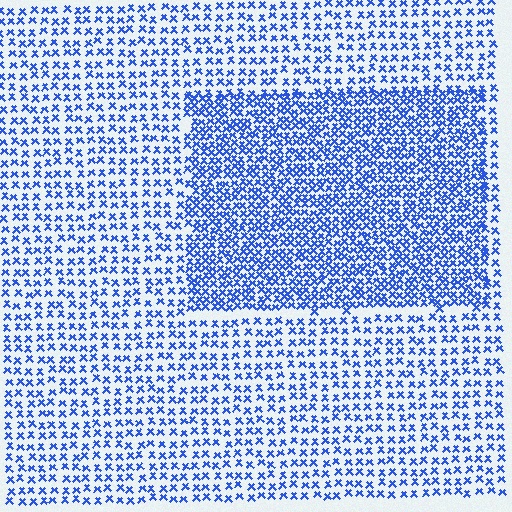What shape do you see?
I see a rectangle.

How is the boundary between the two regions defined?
The boundary is defined by a change in element density (approximately 2.0x ratio). All elements are the same color, size, and shape.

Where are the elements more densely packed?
The elements are more densely packed inside the rectangle boundary.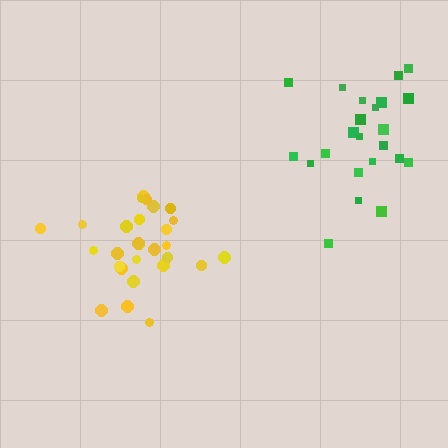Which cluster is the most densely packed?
Yellow.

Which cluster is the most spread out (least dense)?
Green.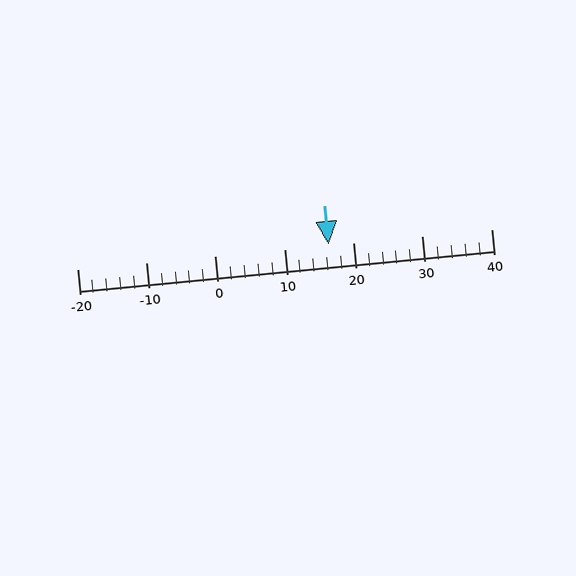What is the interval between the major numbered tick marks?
The major tick marks are spaced 10 units apart.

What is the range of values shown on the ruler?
The ruler shows values from -20 to 40.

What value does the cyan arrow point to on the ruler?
The cyan arrow points to approximately 16.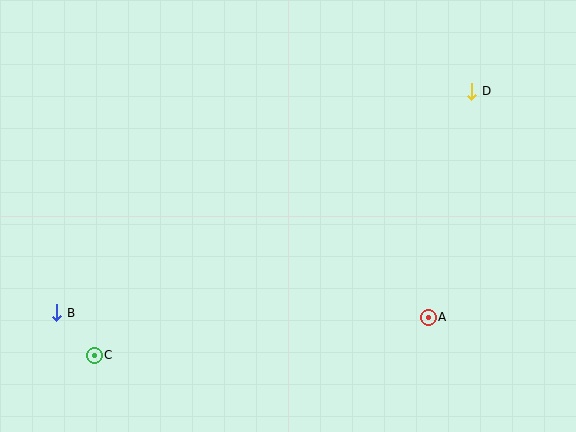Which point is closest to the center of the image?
Point A at (428, 317) is closest to the center.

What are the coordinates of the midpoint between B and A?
The midpoint between B and A is at (242, 315).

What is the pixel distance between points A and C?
The distance between A and C is 336 pixels.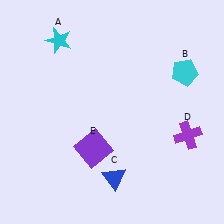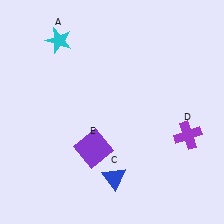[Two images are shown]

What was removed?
The cyan pentagon (B) was removed in Image 2.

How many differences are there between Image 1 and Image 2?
There is 1 difference between the two images.